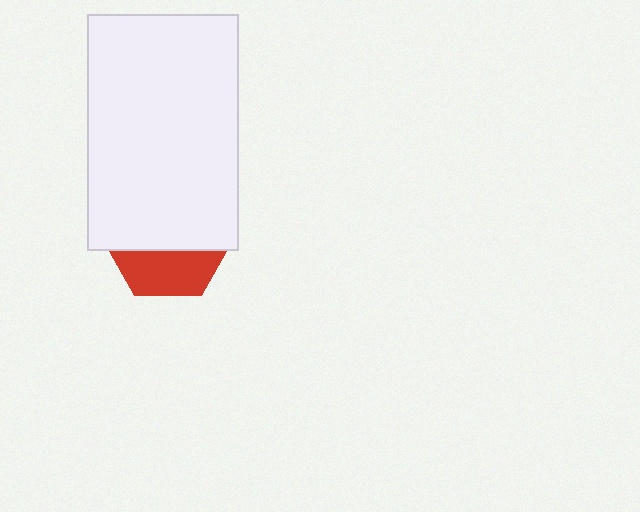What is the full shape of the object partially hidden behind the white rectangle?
The partially hidden object is a red hexagon.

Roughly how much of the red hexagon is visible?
A small part of it is visible (roughly 35%).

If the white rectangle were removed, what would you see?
You would see the complete red hexagon.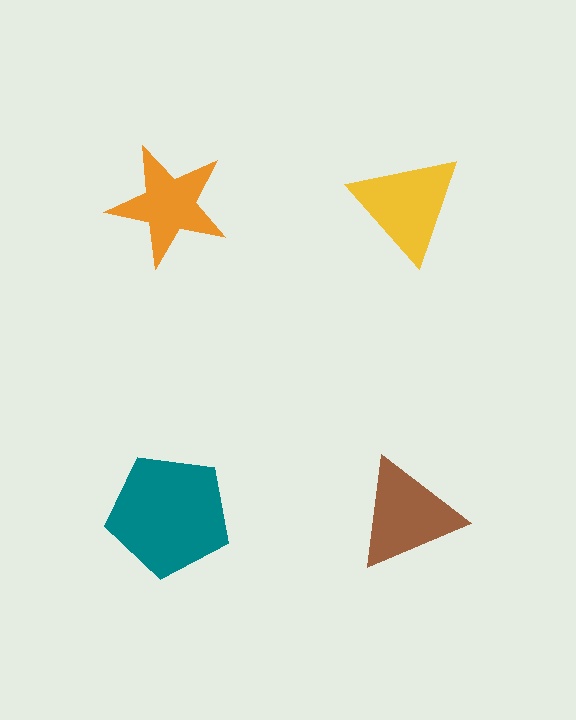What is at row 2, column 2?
A brown triangle.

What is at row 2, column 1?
A teal pentagon.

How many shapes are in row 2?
2 shapes.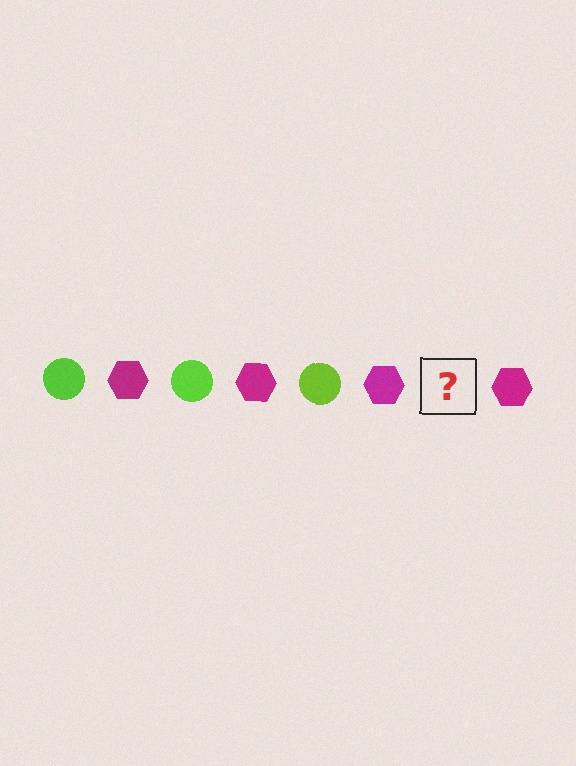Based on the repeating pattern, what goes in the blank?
The blank should be a lime circle.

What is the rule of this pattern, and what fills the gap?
The rule is that the pattern alternates between lime circle and magenta hexagon. The gap should be filled with a lime circle.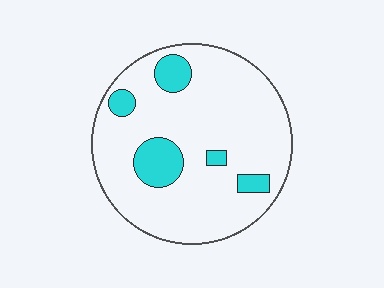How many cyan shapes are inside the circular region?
5.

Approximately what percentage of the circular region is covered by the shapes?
Approximately 15%.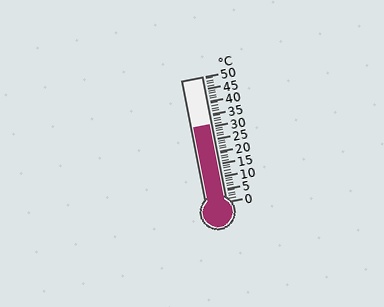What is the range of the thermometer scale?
The thermometer scale ranges from 0°C to 50°C.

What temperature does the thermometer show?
The thermometer shows approximately 31°C.